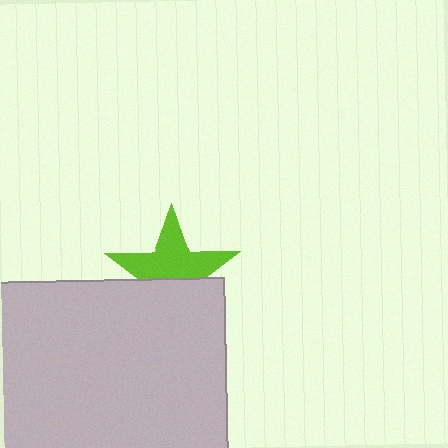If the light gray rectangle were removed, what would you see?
You would see the complete lime star.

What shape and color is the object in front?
The object in front is a light gray rectangle.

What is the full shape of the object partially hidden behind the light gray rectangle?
The partially hidden object is a lime star.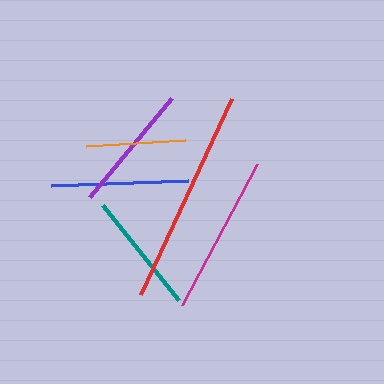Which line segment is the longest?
The red line is the longest at approximately 216 pixels.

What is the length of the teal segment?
The teal segment is approximately 122 pixels long.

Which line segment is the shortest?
The orange line is the shortest at approximately 100 pixels.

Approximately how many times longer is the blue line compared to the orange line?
The blue line is approximately 1.4 times the length of the orange line.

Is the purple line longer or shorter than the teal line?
The purple line is longer than the teal line.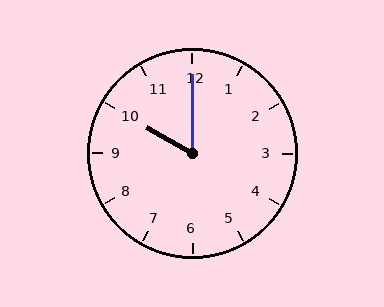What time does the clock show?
10:00.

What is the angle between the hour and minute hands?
Approximately 60 degrees.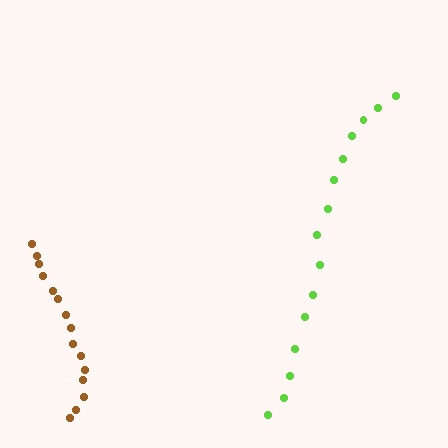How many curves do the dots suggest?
There are 2 distinct paths.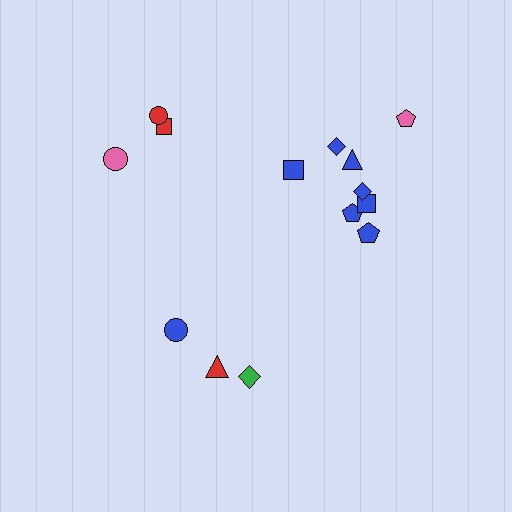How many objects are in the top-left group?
There are 3 objects.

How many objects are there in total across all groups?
There are 14 objects.